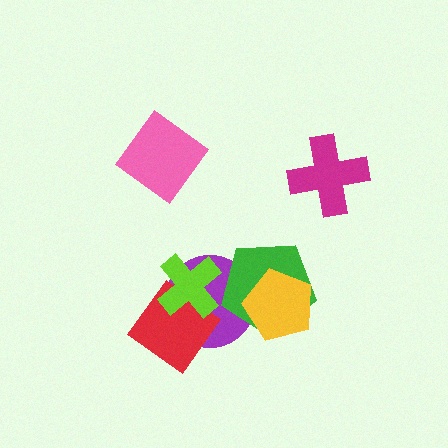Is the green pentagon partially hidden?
Yes, it is partially covered by another shape.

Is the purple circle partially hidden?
Yes, it is partially covered by another shape.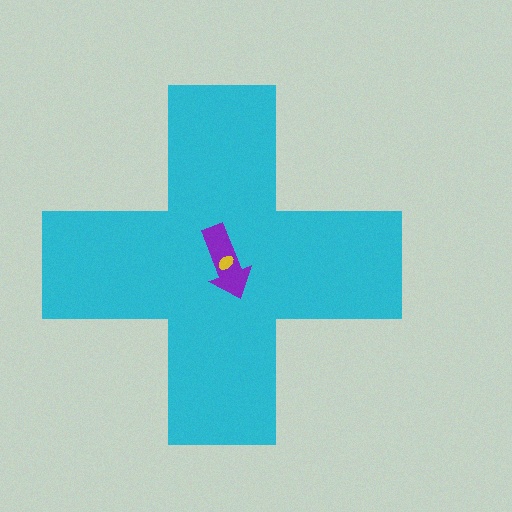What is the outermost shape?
The cyan cross.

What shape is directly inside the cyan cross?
The purple arrow.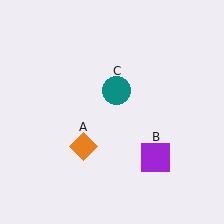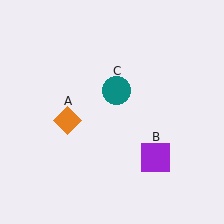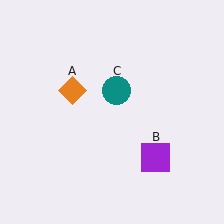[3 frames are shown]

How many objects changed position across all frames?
1 object changed position: orange diamond (object A).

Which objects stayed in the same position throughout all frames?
Purple square (object B) and teal circle (object C) remained stationary.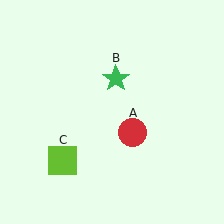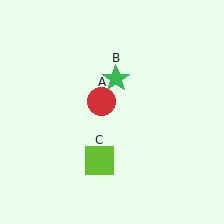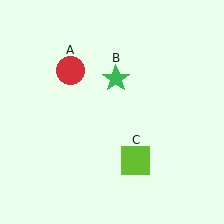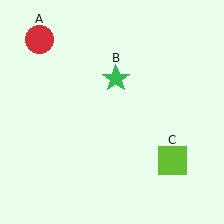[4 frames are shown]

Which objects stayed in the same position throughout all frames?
Green star (object B) remained stationary.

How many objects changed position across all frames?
2 objects changed position: red circle (object A), lime square (object C).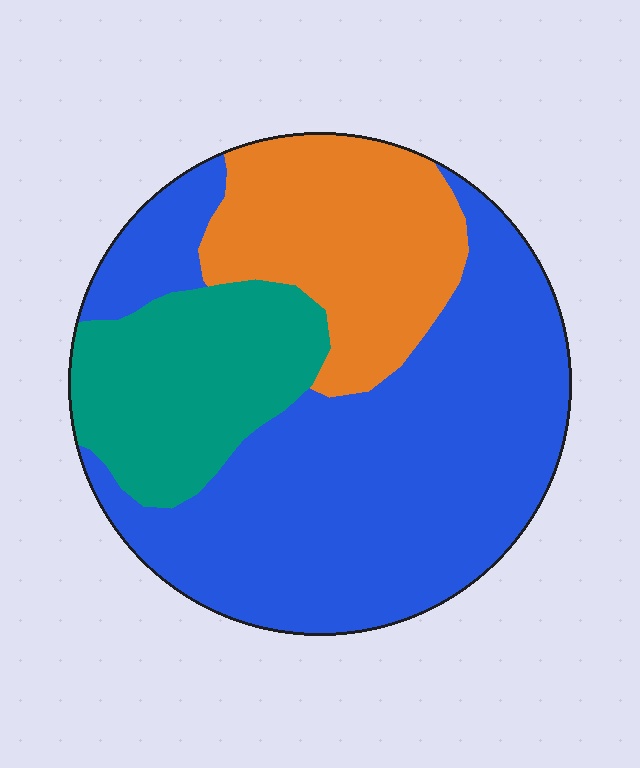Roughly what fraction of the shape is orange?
Orange takes up less than a quarter of the shape.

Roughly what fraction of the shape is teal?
Teal covers roughly 20% of the shape.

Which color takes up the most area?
Blue, at roughly 55%.